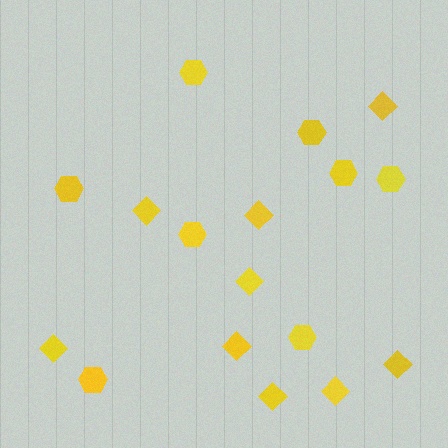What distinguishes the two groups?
There are 2 groups: one group of diamonds (9) and one group of hexagons (8).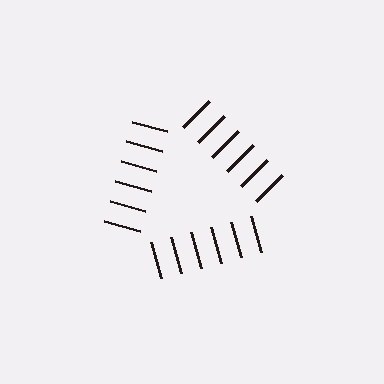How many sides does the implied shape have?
3 sides — the line-ends trace a triangle.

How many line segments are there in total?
18 — 6 along each of the 3 edges.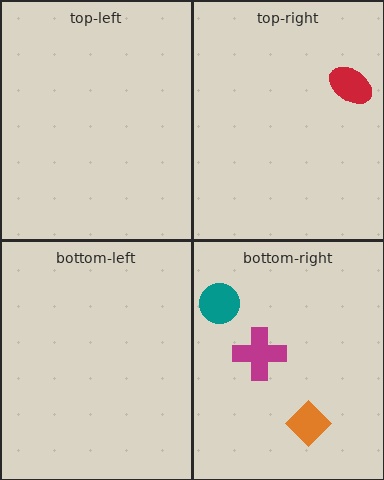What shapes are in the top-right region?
The red ellipse.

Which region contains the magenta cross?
The bottom-right region.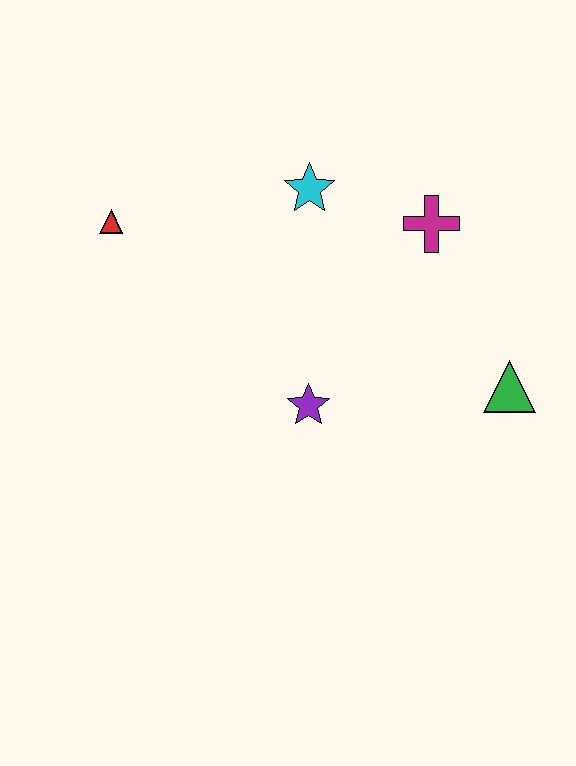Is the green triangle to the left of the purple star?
No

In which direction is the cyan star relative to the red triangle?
The cyan star is to the right of the red triangle.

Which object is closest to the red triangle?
The cyan star is closest to the red triangle.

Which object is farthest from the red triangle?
The green triangle is farthest from the red triangle.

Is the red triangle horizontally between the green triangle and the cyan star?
No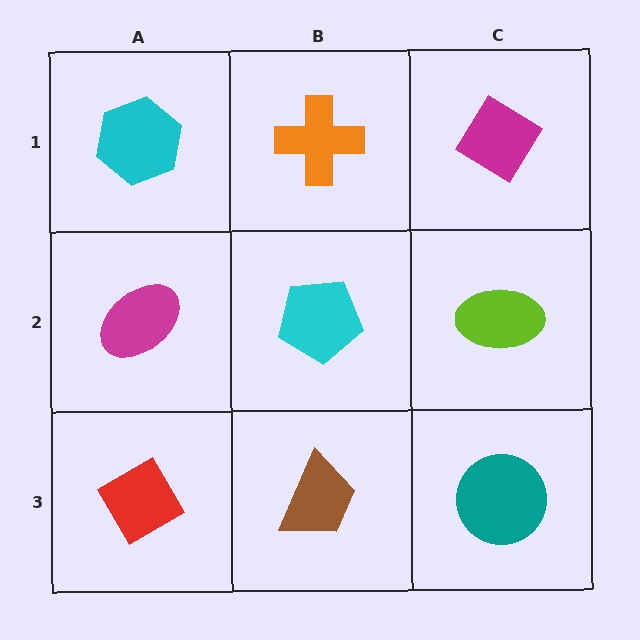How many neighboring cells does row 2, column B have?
4.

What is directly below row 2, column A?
A red diamond.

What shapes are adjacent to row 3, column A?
A magenta ellipse (row 2, column A), a brown trapezoid (row 3, column B).